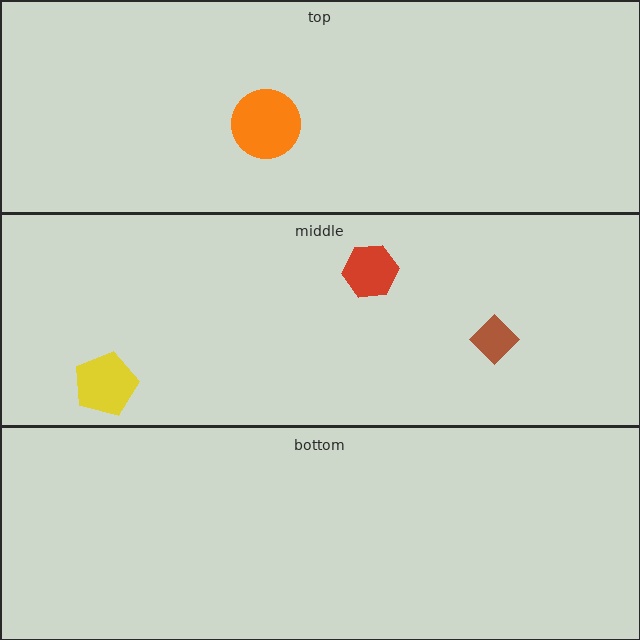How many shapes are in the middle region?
3.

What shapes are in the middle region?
The brown diamond, the yellow pentagon, the red hexagon.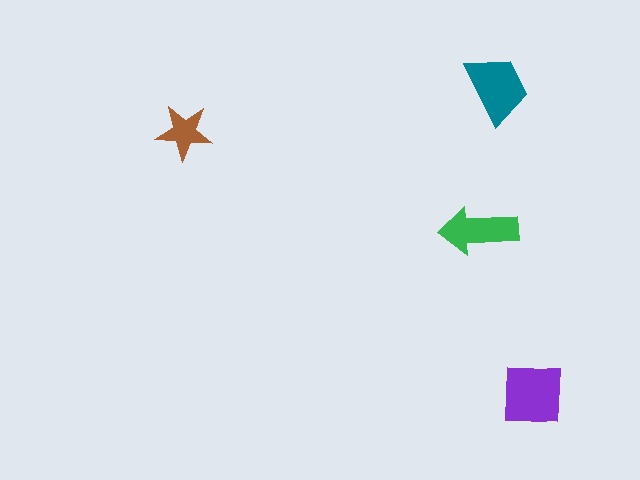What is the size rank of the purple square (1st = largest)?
1st.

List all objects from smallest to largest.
The brown star, the green arrow, the teal trapezoid, the purple square.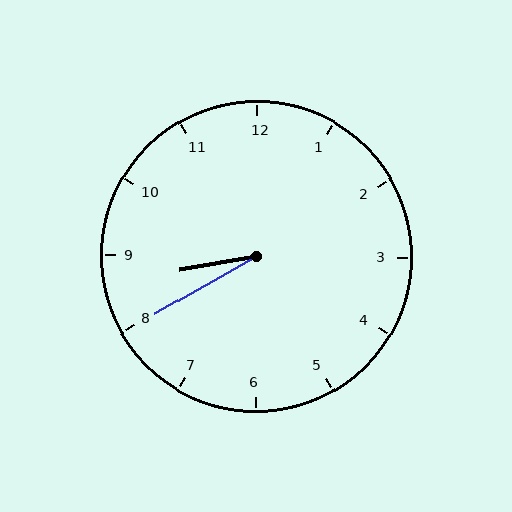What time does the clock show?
8:40.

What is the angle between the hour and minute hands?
Approximately 20 degrees.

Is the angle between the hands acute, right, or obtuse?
It is acute.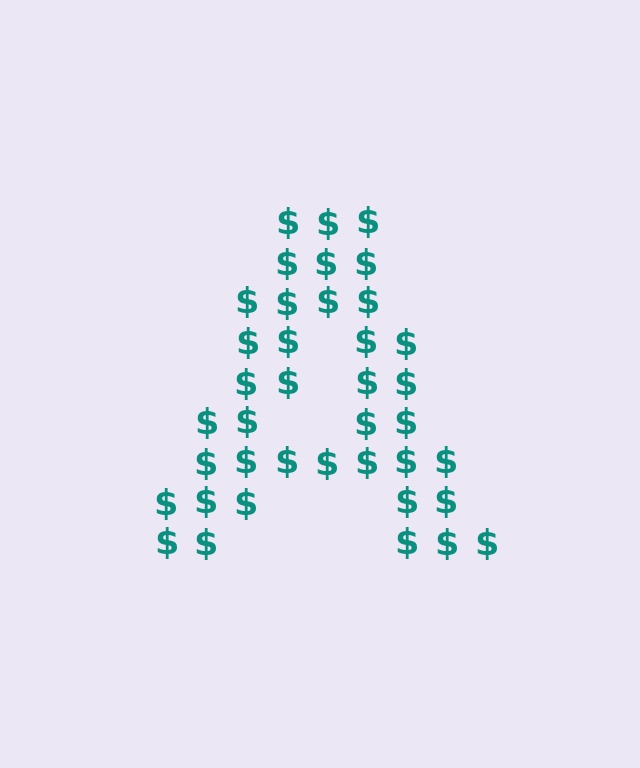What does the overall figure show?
The overall figure shows the letter A.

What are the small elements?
The small elements are dollar signs.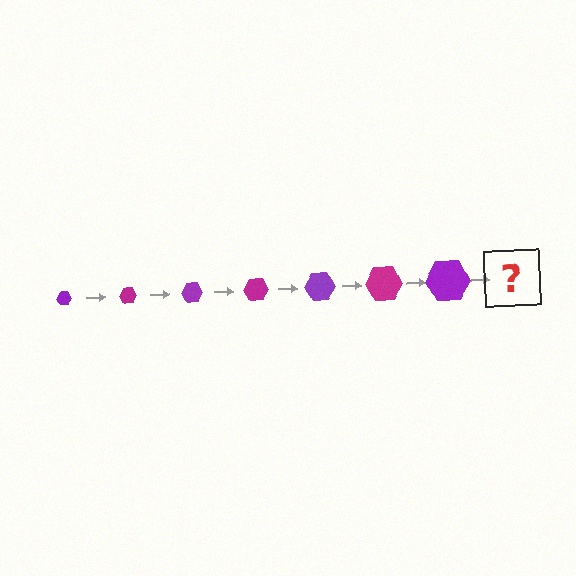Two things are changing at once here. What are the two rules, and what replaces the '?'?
The two rules are that the hexagon grows larger each step and the color cycles through purple and magenta. The '?' should be a magenta hexagon, larger than the previous one.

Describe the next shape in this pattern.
It should be a magenta hexagon, larger than the previous one.